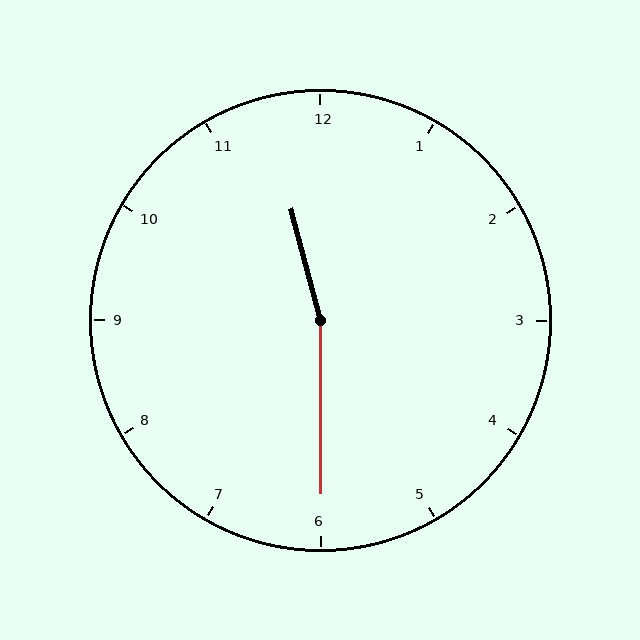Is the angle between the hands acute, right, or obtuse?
It is obtuse.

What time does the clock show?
11:30.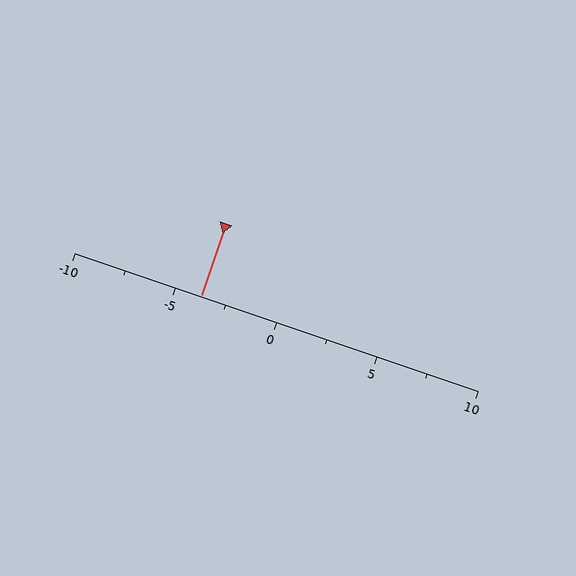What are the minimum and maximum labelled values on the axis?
The axis runs from -10 to 10.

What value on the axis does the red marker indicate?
The marker indicates approximately -3.8.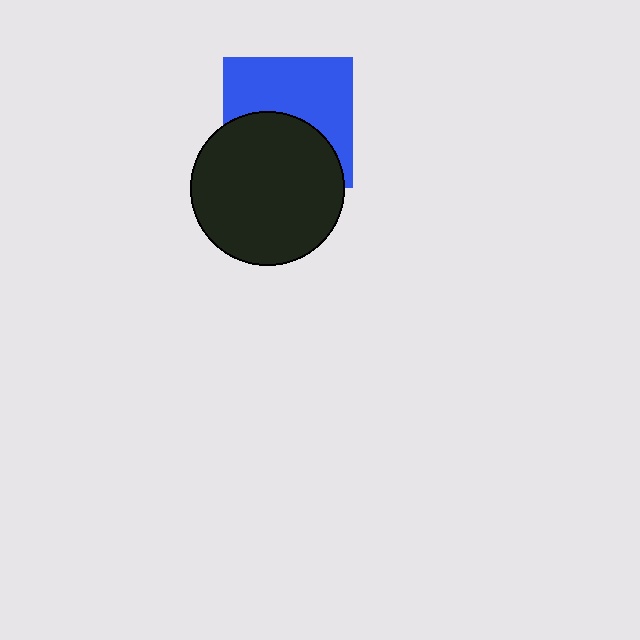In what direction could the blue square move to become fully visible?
The blue square could move up. That would shift it out from behind the black circle entirely.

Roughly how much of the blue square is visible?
About half of it is visible (roughly 54%).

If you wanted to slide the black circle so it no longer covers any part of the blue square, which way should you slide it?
Slide it down — that is the most direct way to separate the two shapes.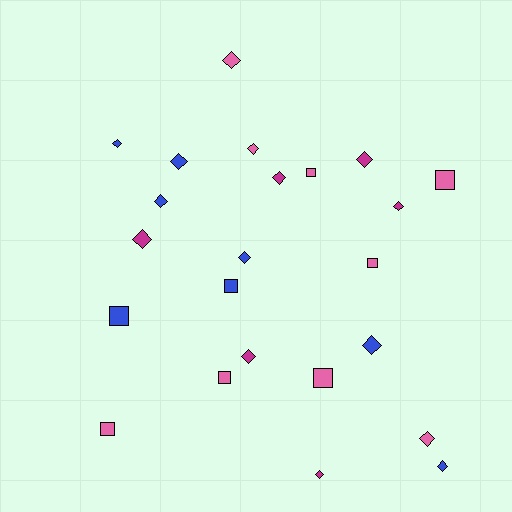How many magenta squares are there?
There are no magenta squares.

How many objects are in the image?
There are 23 objects.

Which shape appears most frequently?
Diamond, with 15 objects.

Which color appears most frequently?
Pink, with 9 objects.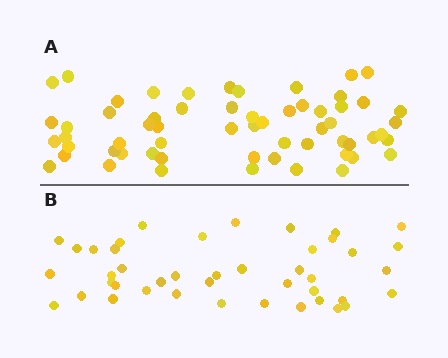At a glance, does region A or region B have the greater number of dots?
Region A (the top region) has more dots.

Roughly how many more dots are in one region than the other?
Region A has approximately 15 more dots than region B.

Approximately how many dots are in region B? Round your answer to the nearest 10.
About 40 dots. (The exact count is 43, which rounds to 40.)